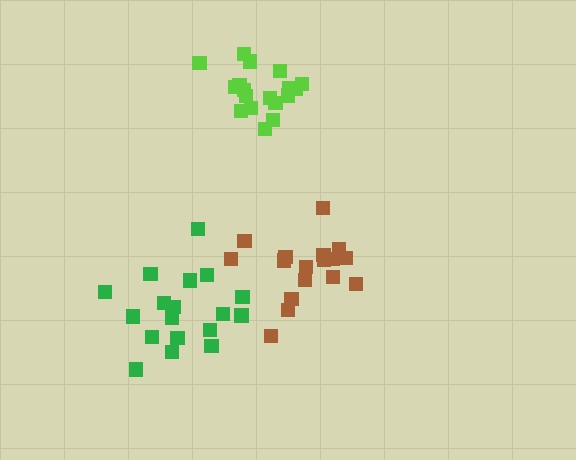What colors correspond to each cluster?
The clusters are colored: green, brown, lime.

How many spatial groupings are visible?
There are 3 spatial groupings.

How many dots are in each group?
Group 1: 18 dots, Group 2: 17 dots, Group 3: 18 dots (53 total).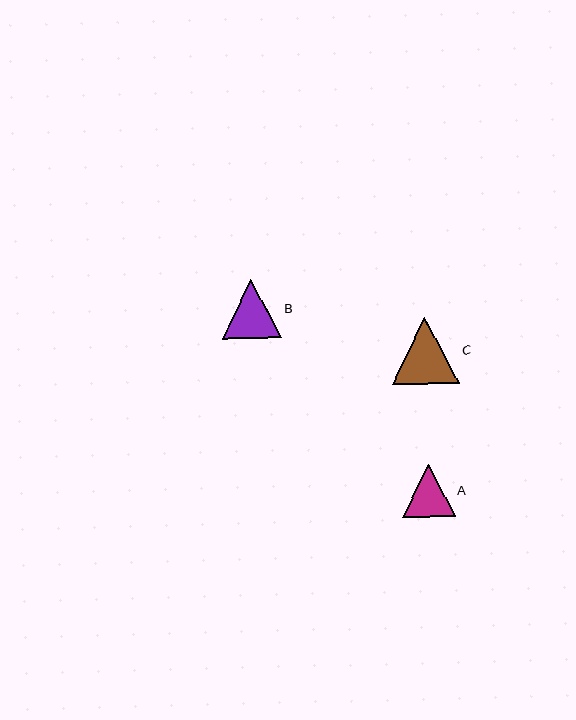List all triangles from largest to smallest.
From largest to smallest: C, B, A.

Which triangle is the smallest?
Triangle A is the smallest with a size of approximately 53 pixels.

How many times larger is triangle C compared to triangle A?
Triangle C is approximately 1.3 times the size of triangle A.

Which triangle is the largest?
Triangle C is the largest with a size of approximately 67 pixels.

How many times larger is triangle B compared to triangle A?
Triangle B is approximately 1.1 times the size of triangle A.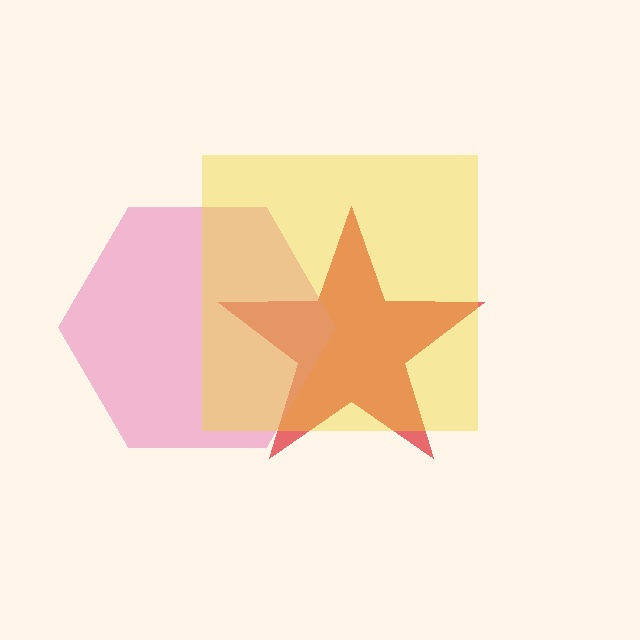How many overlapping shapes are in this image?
There are 3 overlapping shapes in the image.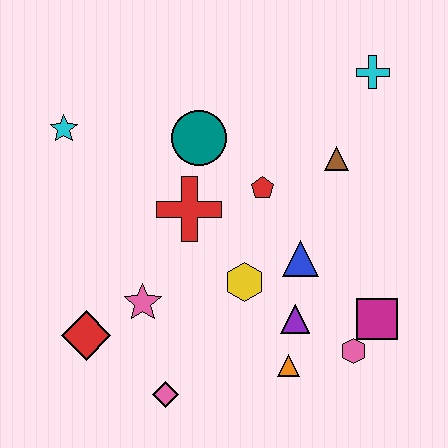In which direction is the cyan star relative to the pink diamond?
The cyan star is above the pink diamond.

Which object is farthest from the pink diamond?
The cyan cross is farthest from the pink diamond.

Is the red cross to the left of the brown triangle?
Yes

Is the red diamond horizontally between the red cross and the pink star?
No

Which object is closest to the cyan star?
The teal circle is closest to the cyan star.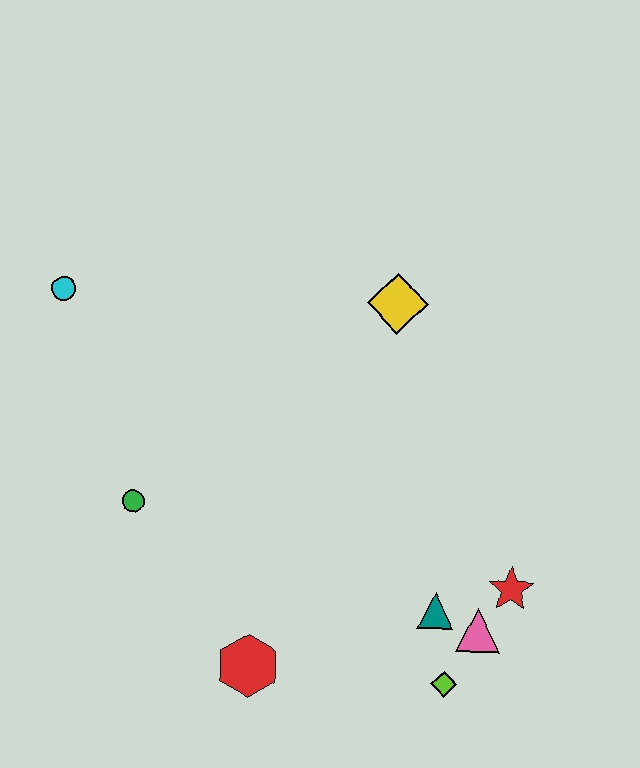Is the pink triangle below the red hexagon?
No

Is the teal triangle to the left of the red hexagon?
No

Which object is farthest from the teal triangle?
The cyan circle is farthest from the teal triangle.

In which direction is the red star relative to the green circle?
The red star is to the right of the green circle.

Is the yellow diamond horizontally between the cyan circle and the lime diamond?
Yes